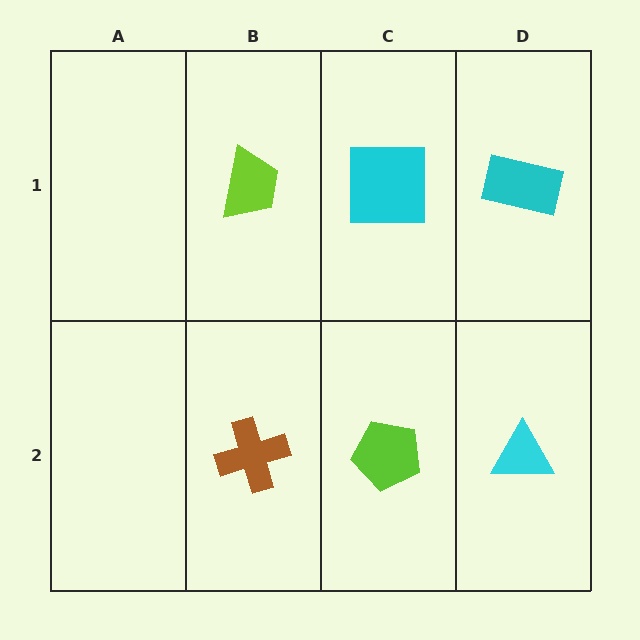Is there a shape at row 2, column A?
No, that cell is empty.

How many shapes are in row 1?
3 shapes.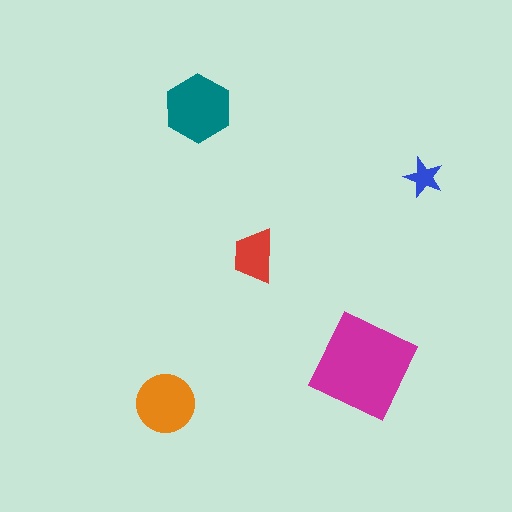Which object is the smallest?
The blue star.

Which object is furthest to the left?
The orange circle is leftmost.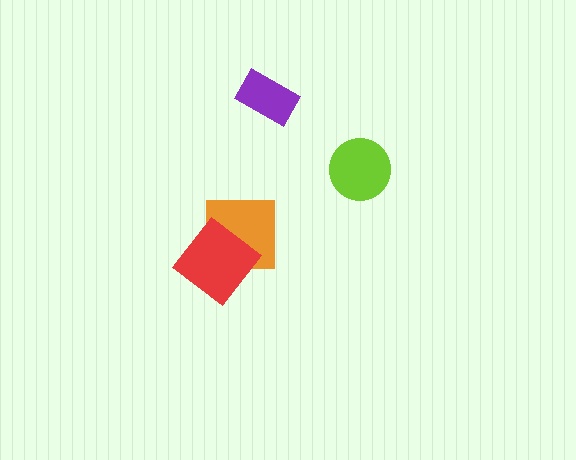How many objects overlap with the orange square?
1 object overlaps with the orange square.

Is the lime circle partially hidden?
No, no other shape covers it.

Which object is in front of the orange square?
The red diamond is in front of the orange square.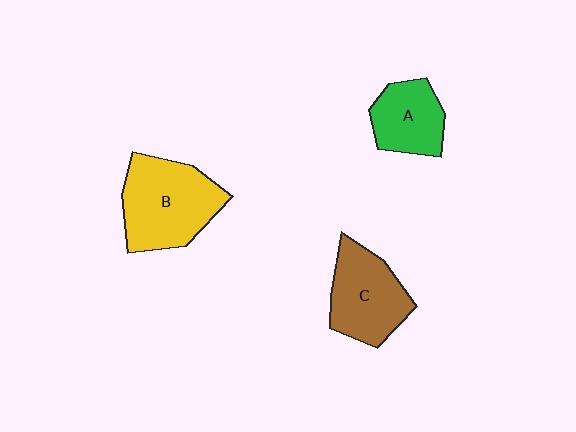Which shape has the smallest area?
Shape A (green).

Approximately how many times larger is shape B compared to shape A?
Approximately 1.6 times.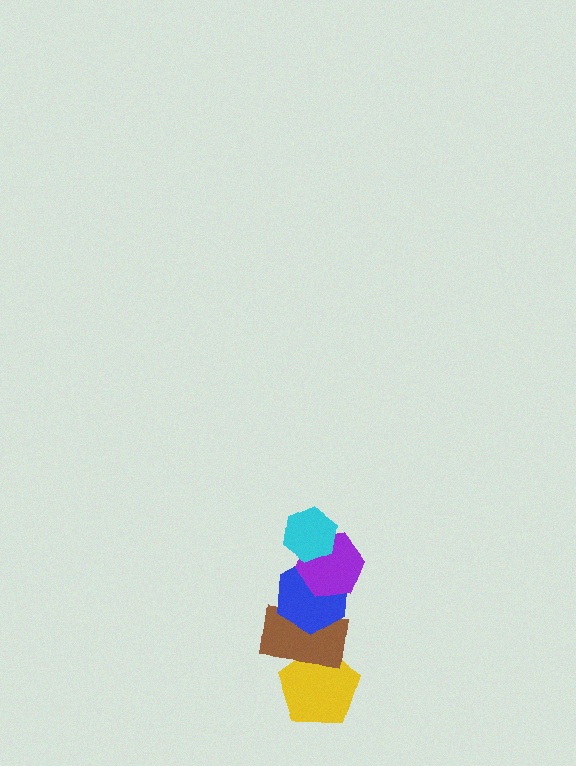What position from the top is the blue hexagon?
The blue hexagon is 3rd from the top.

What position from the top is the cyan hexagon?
The cyan hexagon is 1st from the top.